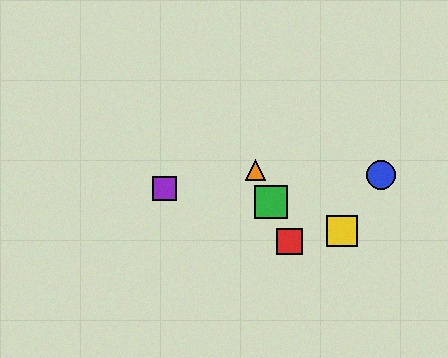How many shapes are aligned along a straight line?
3 shapes (the red square, the green square, the orange triangle) are aligned along a straight line.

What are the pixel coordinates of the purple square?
The purple square is at (165, 188).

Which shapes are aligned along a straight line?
The red square, the green square, the orange triangle are aligned along a straight line.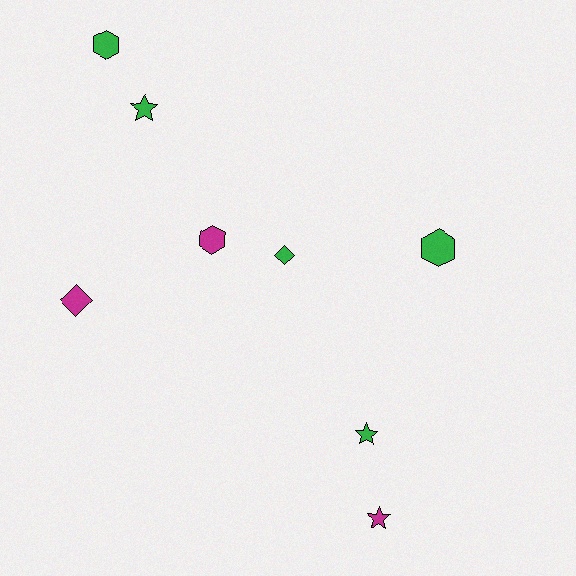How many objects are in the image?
There are 8 objects.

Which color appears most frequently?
Green, with 5 objects.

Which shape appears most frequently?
Hexagon, with 3 objects.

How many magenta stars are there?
There is 1 magenta star.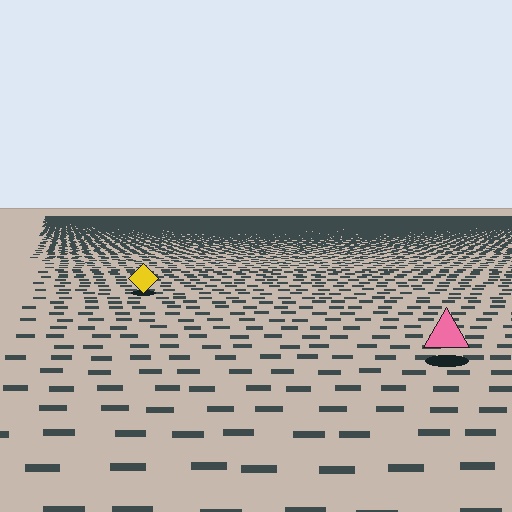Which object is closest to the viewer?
The pink triangle is closest. The texture marks near it are larger and more spread out.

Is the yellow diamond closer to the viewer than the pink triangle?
No. The pink triangle is closer — you can tell from the texture gradient: the ground texture is coarser near it.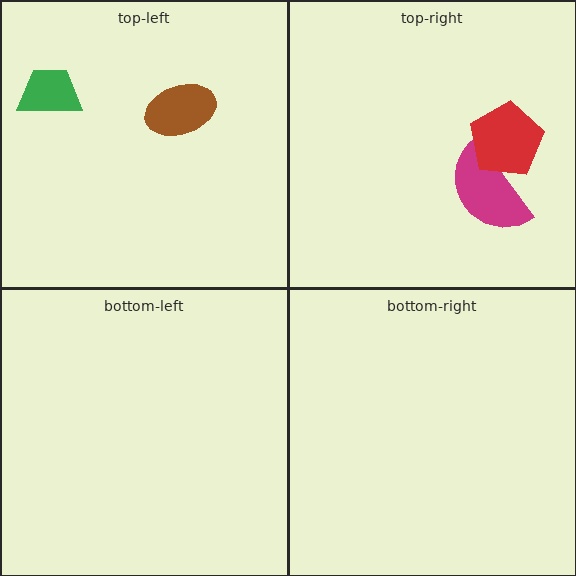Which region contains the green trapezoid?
The top-left region.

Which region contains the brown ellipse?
The top-left region.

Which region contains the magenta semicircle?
The top-right region.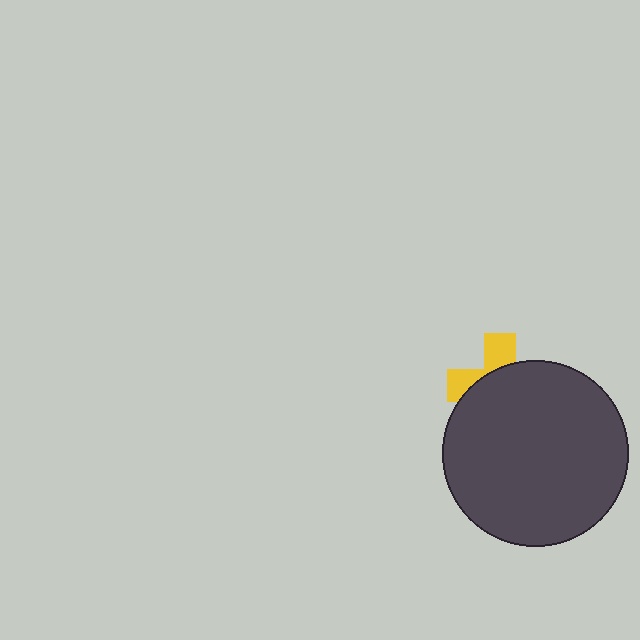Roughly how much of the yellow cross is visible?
A small part of it is visible (roughly 33%).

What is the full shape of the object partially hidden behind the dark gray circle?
The partially hidden object is a yellow cross.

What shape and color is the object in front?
The object in front is a dark gray circle.